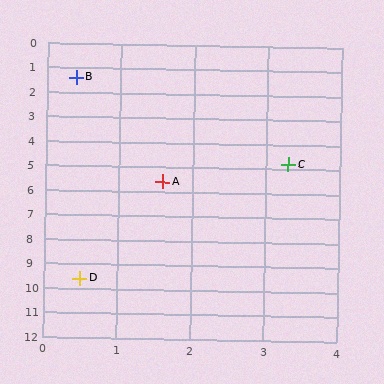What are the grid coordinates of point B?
Point B is at approximately (0.4, 1.4).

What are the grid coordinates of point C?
Point C is at approximately (3.3, 4.8).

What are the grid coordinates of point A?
Point A is at approximately (1.6, 5.6).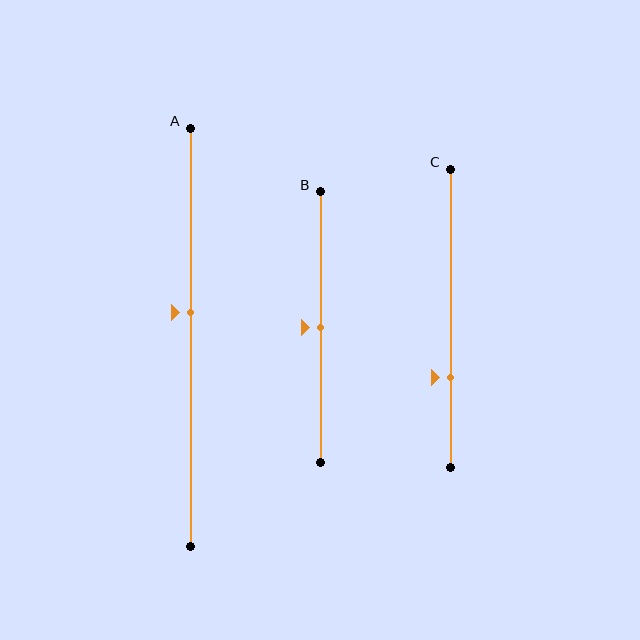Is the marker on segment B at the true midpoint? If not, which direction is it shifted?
Yes, the marker on segment B is at the true midpoint.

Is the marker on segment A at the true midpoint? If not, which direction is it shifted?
No, the marker on segment A is shifted upward by about 6% of the segment length.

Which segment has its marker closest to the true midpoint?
Segment B has its marker closest to the true midpoint.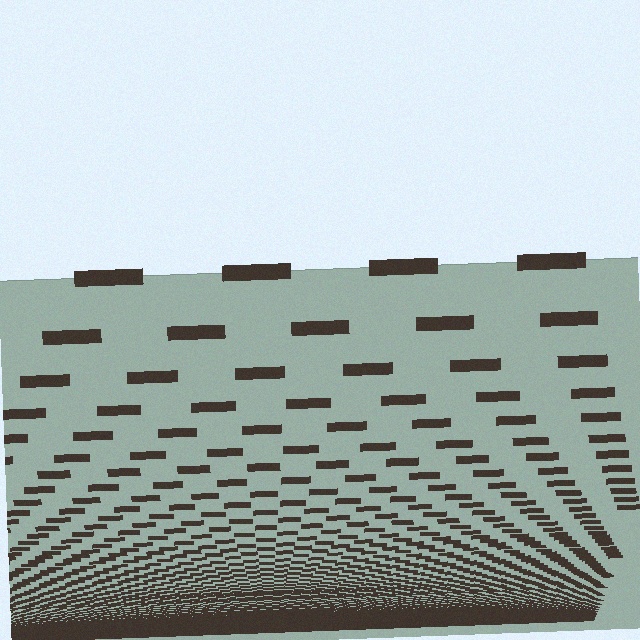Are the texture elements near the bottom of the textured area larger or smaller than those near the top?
Smaller. The gradient is inverted — elements near the bottom are smaller and denser.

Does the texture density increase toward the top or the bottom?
Density increases toward the bottom.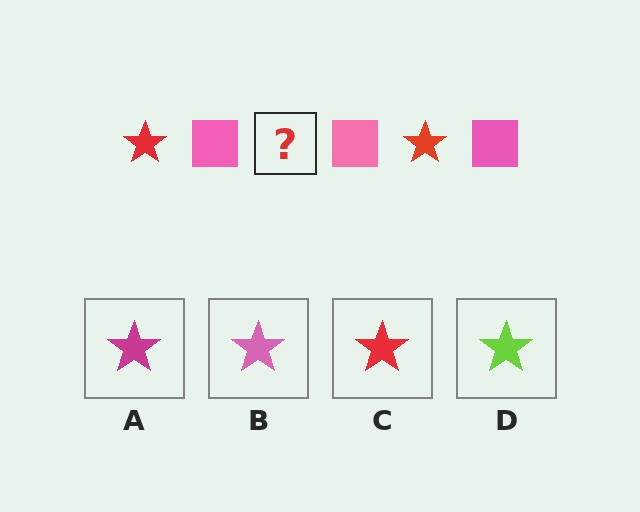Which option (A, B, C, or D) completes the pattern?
C.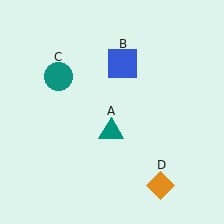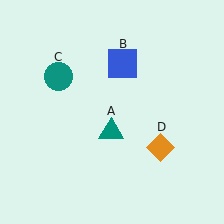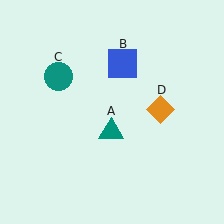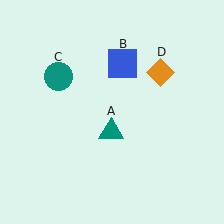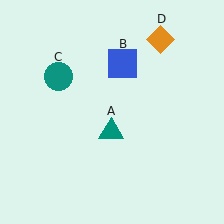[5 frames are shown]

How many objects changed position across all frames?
1 object changed position: orange diamond (object D).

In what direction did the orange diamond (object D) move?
The orange diamond (object D) moved up.